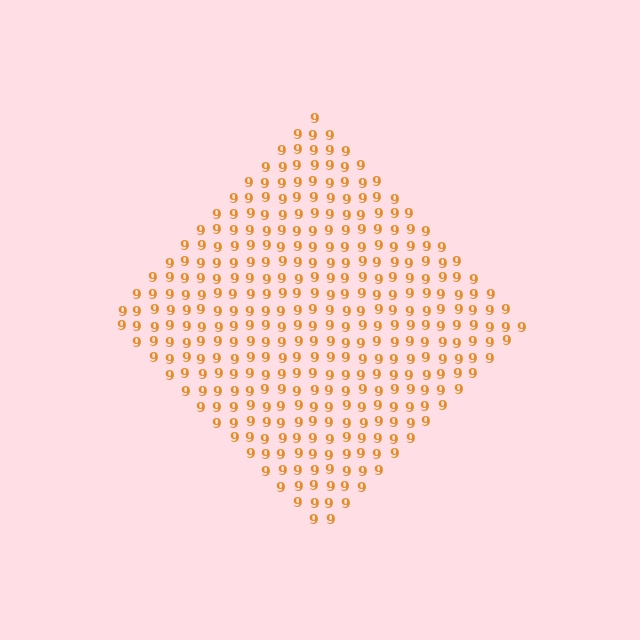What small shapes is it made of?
It is made of small digit 9's.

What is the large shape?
The large shape is a diamond.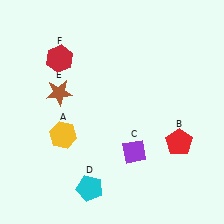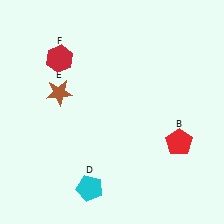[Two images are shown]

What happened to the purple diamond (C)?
The purple diamond (C) was removed in Image 2. It was in the bottom-right area of Image 1.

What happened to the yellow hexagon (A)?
The yellow hexagon (A) was removed in Image 2. It was in the bottom-left area of Image 1.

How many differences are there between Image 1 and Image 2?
There are 2 differences between the two images.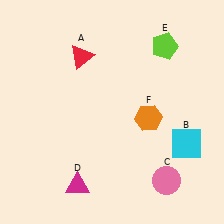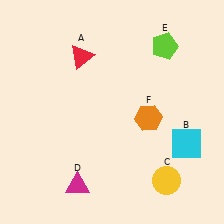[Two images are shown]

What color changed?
The circle (C) changed from pink in Image 1 to yellow in Image 2.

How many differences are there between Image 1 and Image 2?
There is 1 difference between the two images.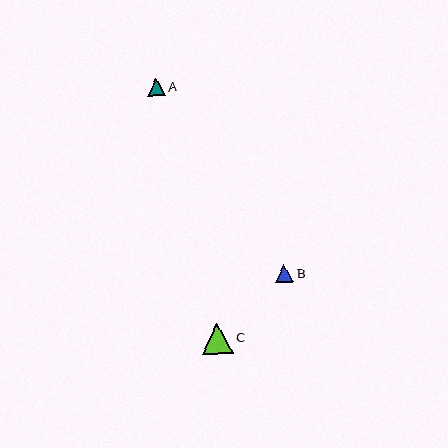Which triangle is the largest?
Triangle C is the largest with a size of approximately 31 pixels.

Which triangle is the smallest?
Triangle A is the smallest with a size of approximately 18 pixels.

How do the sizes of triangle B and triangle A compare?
Triangle B and triangle A are approximately the same size.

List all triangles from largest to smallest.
From largest to smallest: C, B, A.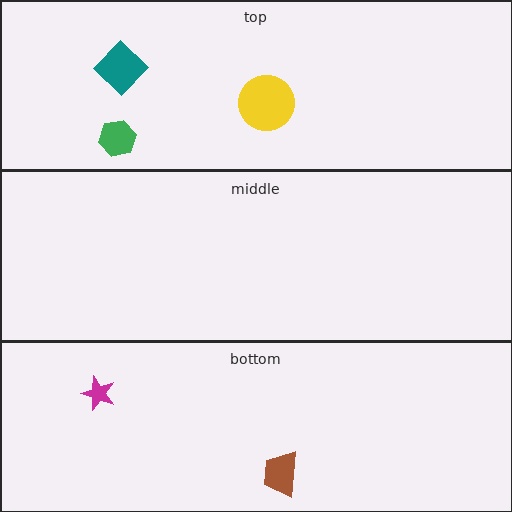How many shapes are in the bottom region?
2.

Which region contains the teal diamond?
The top region.